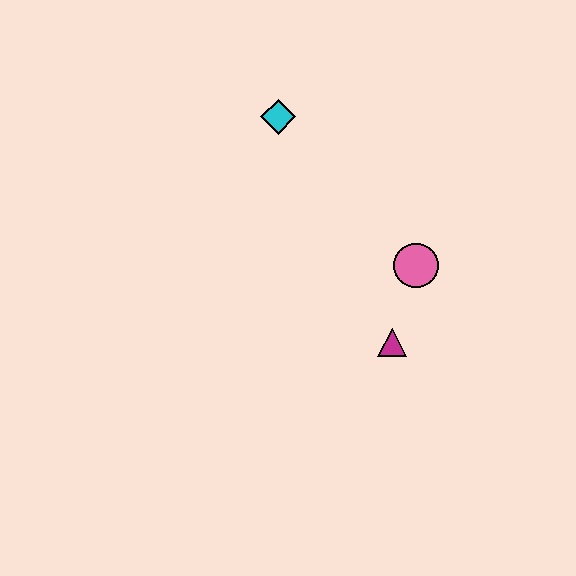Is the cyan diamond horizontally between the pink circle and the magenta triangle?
No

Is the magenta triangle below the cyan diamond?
Yes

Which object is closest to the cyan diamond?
The pink circle is closest to the cyan diamond.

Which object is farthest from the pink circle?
The cyan diamond is farthest from the pink circle.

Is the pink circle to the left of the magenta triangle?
No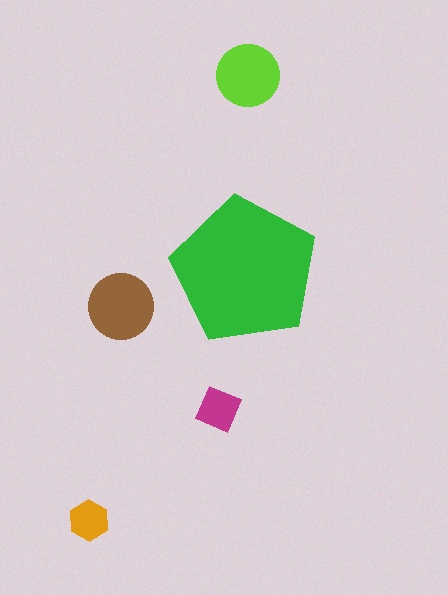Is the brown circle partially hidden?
No, the brown circle is fully visible.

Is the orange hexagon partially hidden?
No, the orange hexagon is fully visible.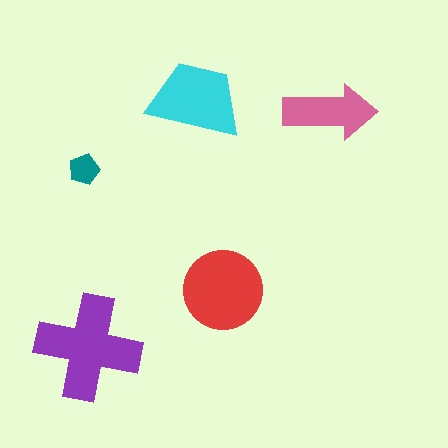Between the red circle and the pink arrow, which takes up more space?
The red circle.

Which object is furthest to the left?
The teal pentagon is leftmost.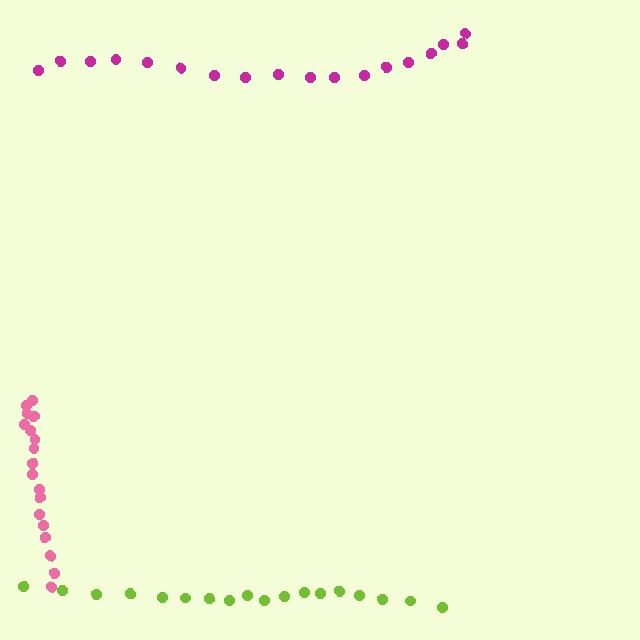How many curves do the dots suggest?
There are 3 distinct paths.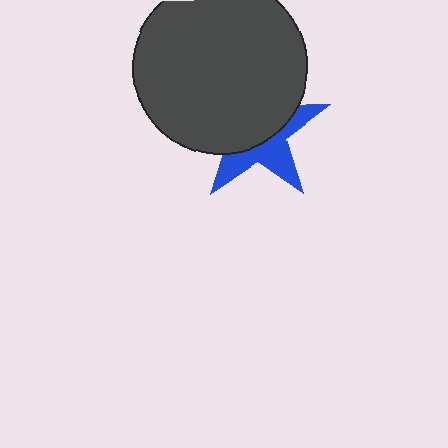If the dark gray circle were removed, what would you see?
You would see the complete blue star.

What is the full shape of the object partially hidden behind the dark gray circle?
The partially hidden object is a blue star.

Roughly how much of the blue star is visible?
A small part of it is visible (roughly 41%).